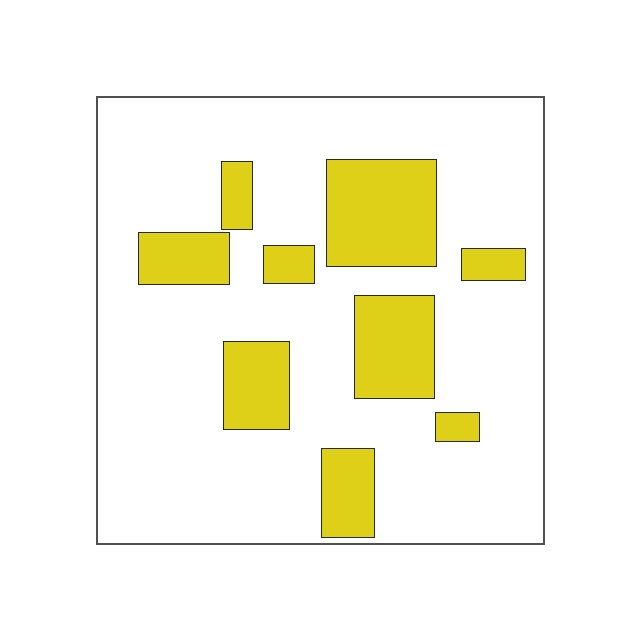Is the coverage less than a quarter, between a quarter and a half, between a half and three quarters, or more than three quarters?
Less than a quarter.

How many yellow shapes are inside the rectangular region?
9.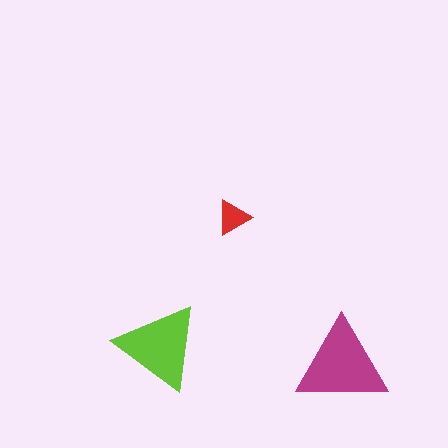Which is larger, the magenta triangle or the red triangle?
The magenta one.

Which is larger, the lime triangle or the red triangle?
The lime one.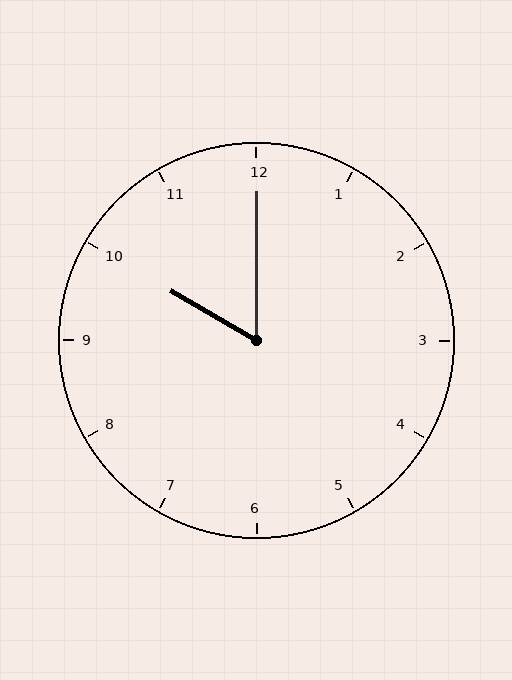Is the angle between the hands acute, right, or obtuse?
It is acute.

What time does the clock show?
10:00.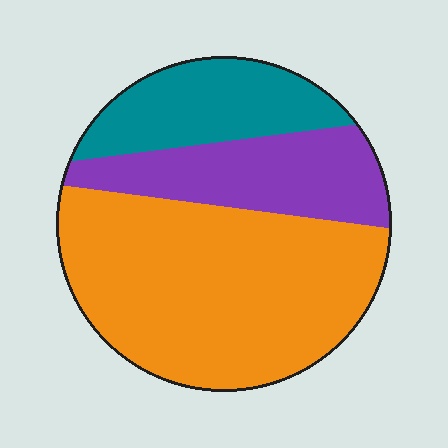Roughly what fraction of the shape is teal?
Teal covers 20% of the shape.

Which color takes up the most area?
Orange, at roughly 55%.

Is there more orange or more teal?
Orange.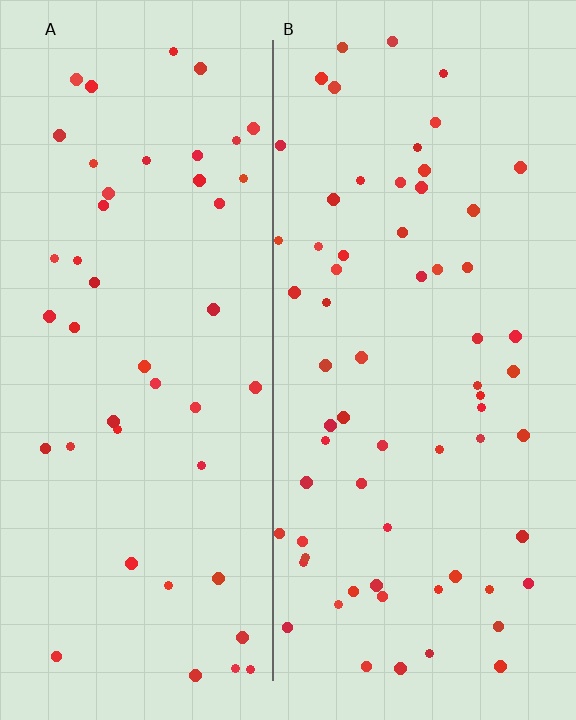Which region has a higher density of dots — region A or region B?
B (the right).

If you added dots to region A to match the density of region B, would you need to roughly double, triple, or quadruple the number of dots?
Approximately double.